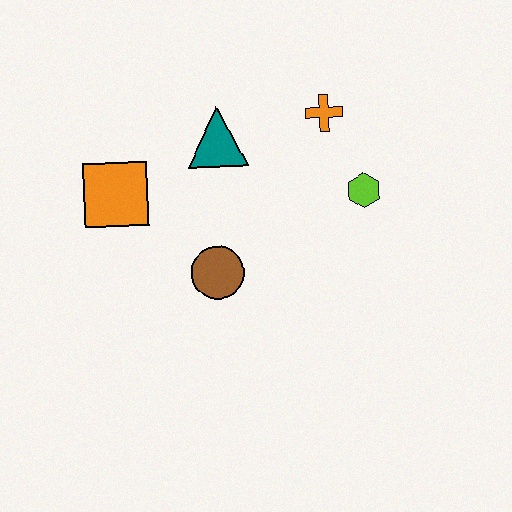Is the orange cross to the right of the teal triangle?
Yes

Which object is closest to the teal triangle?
The orange cross is closest to the teal triangle.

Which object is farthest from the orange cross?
The orange square is farthest from the orange cross.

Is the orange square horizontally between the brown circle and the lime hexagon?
No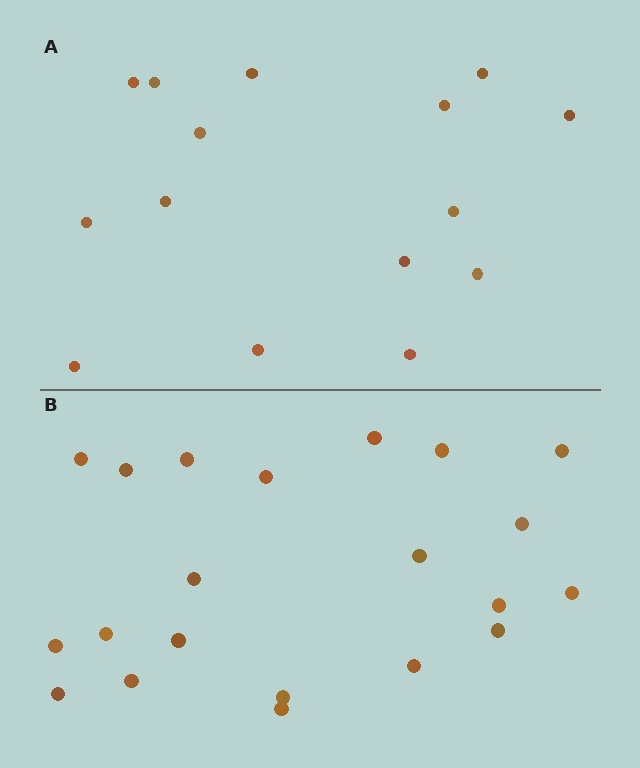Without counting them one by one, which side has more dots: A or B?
Region B (the bottom region) has more dots.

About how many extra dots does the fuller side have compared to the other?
Region B has about 6 more dots than region A.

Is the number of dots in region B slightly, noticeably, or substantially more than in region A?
Region B has noticeably more, but not dramatically so. The ratio is roughly 1.4 to 1.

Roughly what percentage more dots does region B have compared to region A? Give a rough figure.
About 40% more.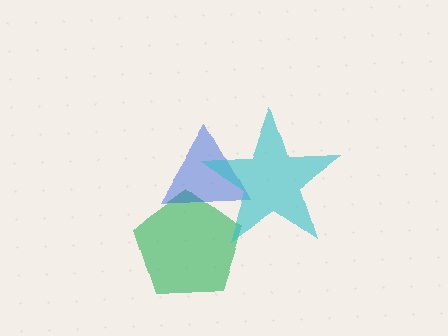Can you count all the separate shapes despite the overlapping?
Yes, there are 3 separate shapes.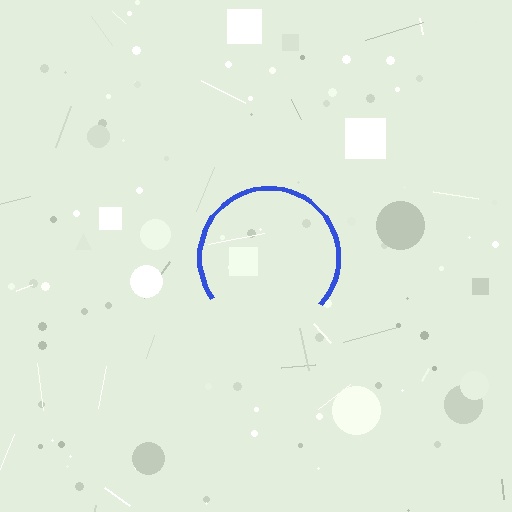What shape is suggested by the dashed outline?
The dashed outline suggests a circle.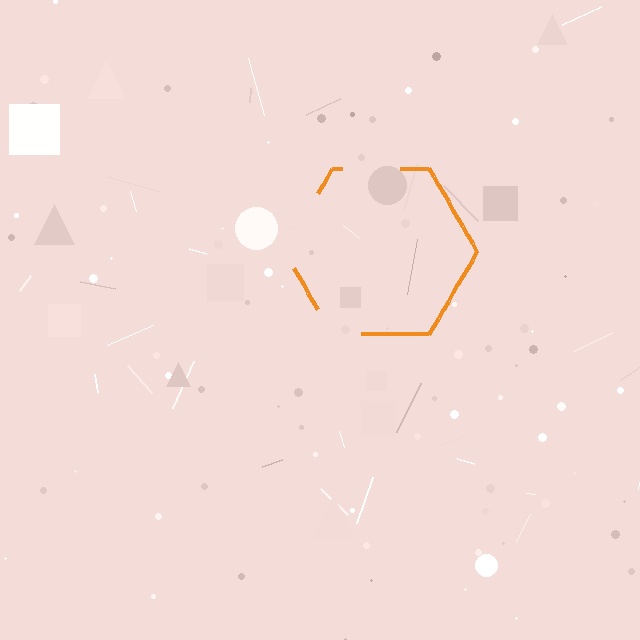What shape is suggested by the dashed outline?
The dashed outline suggests a hexagon.